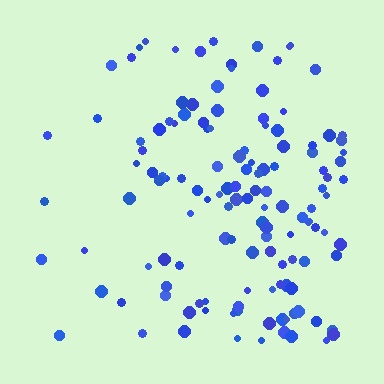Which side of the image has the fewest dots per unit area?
The left.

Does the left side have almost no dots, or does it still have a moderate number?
Still a moderate number, just noticeably fewer than the right.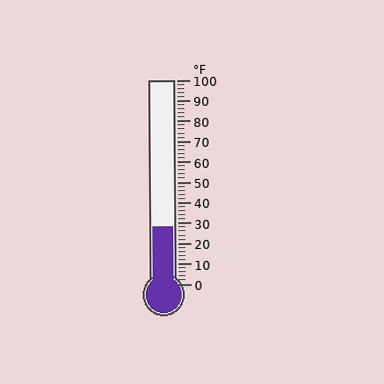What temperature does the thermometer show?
The thermometer shows approximately 28°F.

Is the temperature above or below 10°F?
The temperature is above 10°F.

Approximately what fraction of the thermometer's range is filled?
The thermometer is filled to approximately 30% of its range.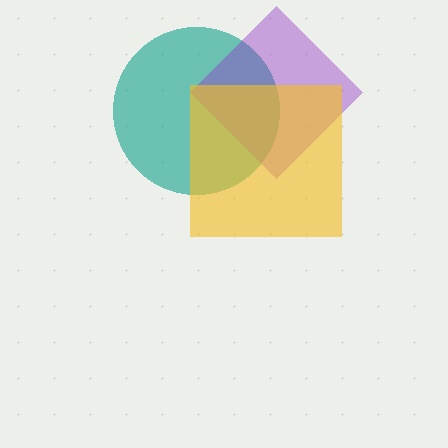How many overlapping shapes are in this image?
There are 3 overlapping shapes in the image.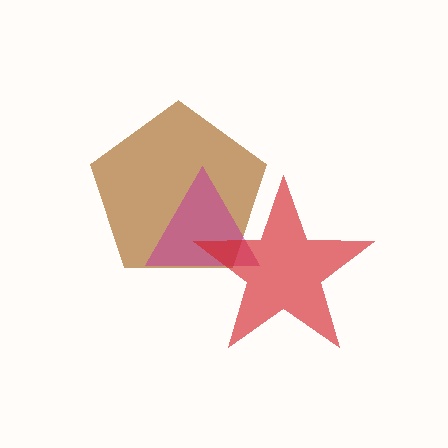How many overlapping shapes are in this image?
There are 3 overlapping shapes in the image.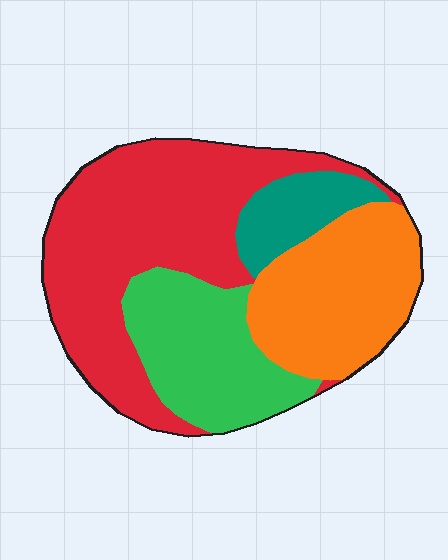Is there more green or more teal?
Green.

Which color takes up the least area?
Teal, at roughly 10%.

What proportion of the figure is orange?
Orange covers roughly 25% of the figure.